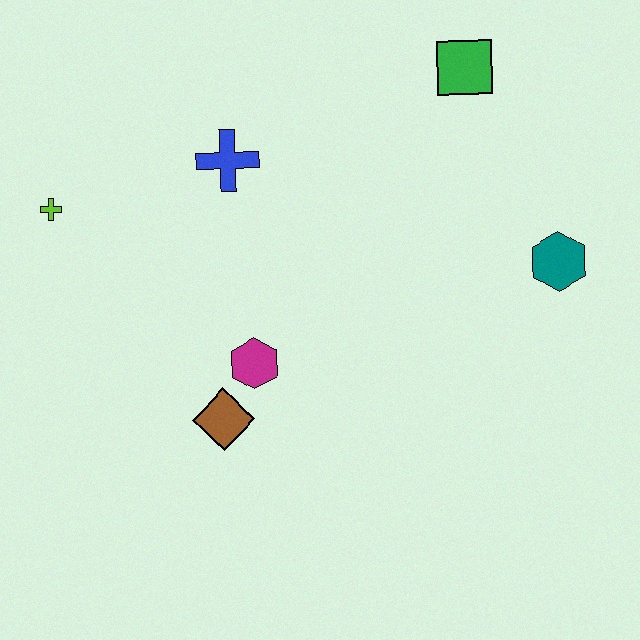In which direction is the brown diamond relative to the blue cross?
The brown diamond is below the blue cross.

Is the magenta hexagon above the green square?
No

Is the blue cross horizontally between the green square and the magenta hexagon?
No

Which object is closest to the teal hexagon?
The green square is closest to the teal hexagon.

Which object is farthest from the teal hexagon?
The lime cross is farthest from the teal hexagon.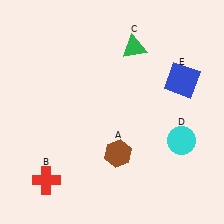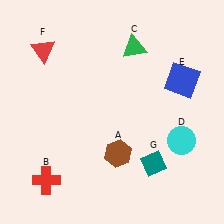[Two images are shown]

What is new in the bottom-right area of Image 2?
A teal diamond (G) was added in the bottom-right area of Image 2.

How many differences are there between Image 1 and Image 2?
There are 2 differences between the two images.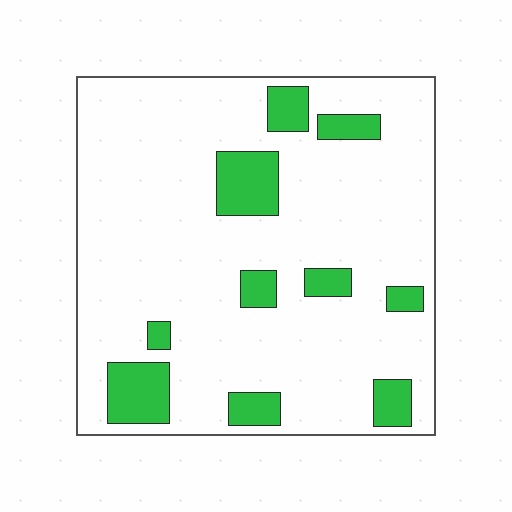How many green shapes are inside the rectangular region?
10.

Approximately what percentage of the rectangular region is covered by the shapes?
Approximately 15%.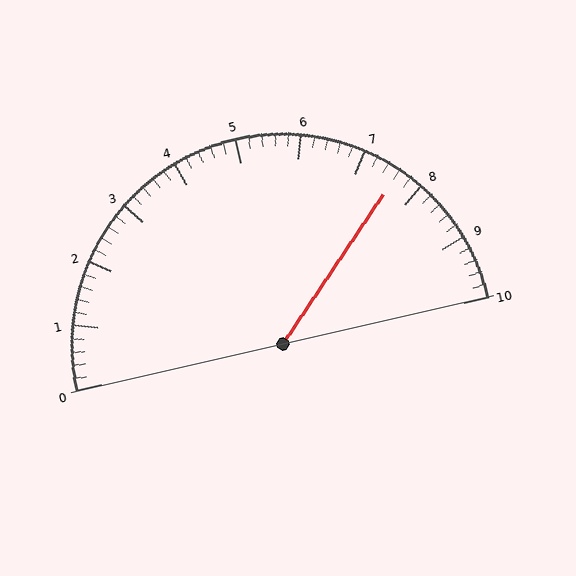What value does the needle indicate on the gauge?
The needle indicates approximately 7.6.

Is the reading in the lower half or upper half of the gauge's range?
The reading is in the upper half of the range (0 to 10).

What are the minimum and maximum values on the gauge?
The gauge ranges from 0 to 10.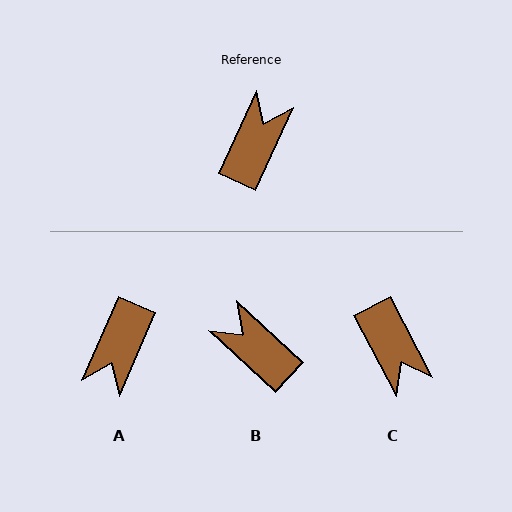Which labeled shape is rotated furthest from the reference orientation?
A, about 179 degrees away.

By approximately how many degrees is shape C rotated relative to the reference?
Approximately 128 degrees clockwise.